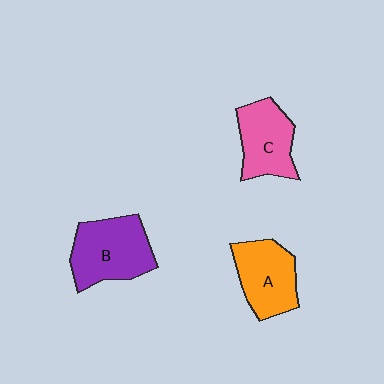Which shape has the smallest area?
Shape C (pink).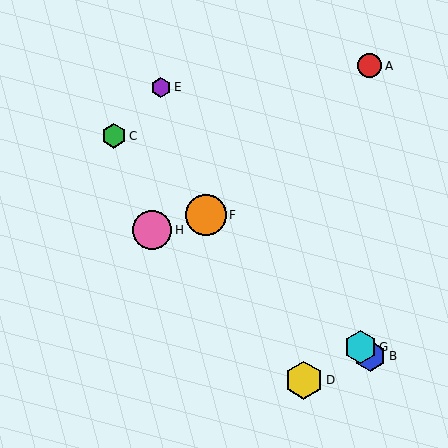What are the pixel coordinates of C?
Object C is at (114, 136).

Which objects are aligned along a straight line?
Objects B, C, F, G are aligned along a straight line.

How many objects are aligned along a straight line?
4 objects (B, C, F, G) are aligned along a straight line.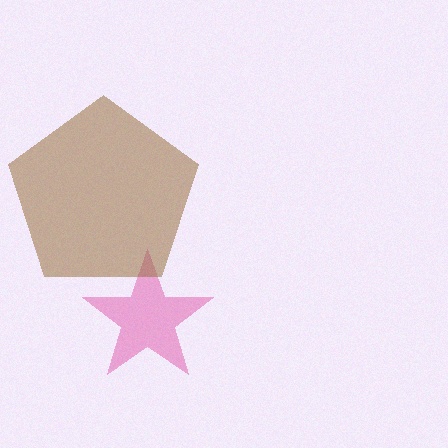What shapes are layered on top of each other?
The layered shapes are: a pink star, a brown pentagon.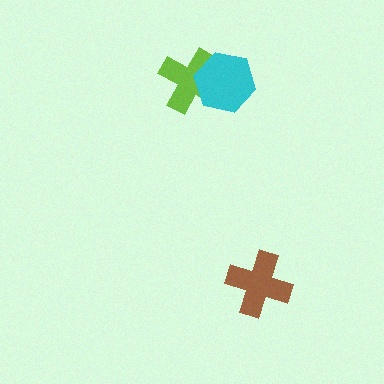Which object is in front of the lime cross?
The cyan hexagon is in front of the lime cross.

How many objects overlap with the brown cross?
0 objects overlap with the brown cross.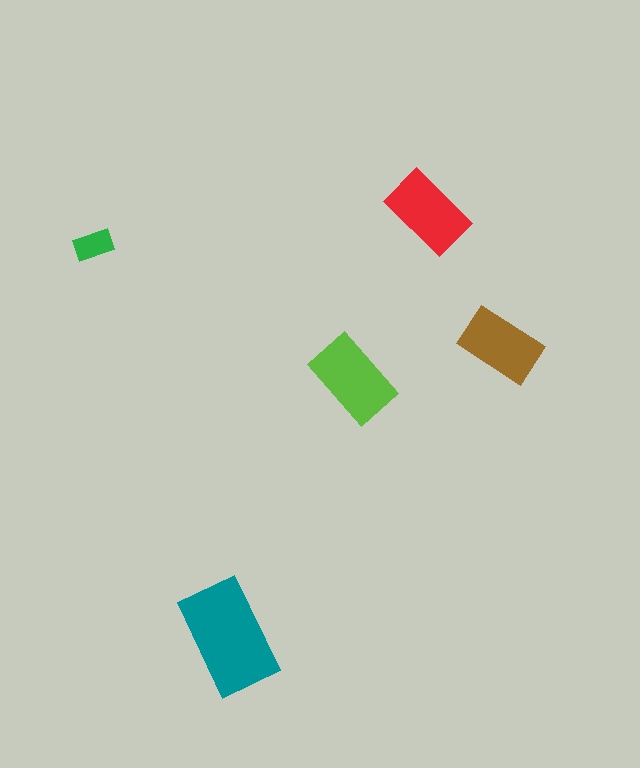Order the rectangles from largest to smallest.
the teal one, the lime one, the red one, the brown one, the green one.